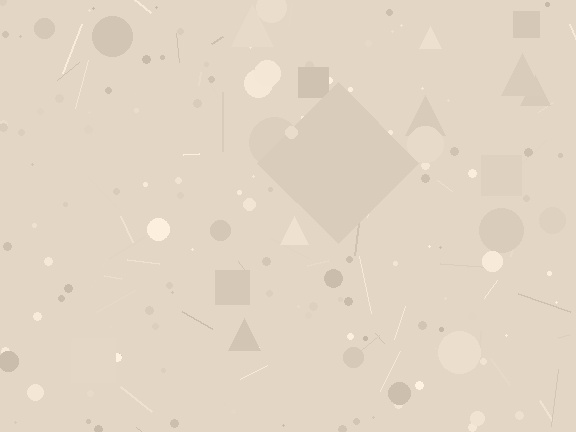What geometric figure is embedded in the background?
A diamond is embedded in the background.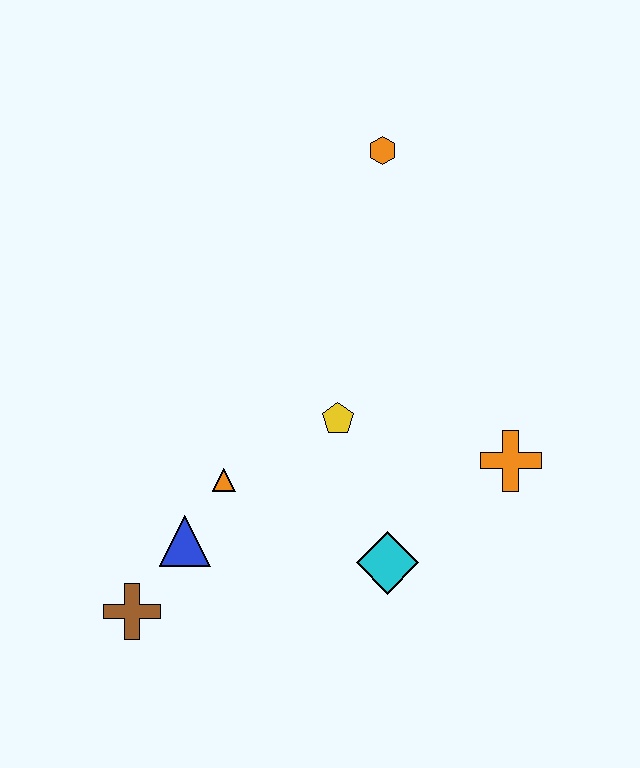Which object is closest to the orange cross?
The cyan diamond is closest to the orange cross.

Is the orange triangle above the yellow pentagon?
No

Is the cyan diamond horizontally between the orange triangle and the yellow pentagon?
No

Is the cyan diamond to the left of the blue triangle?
No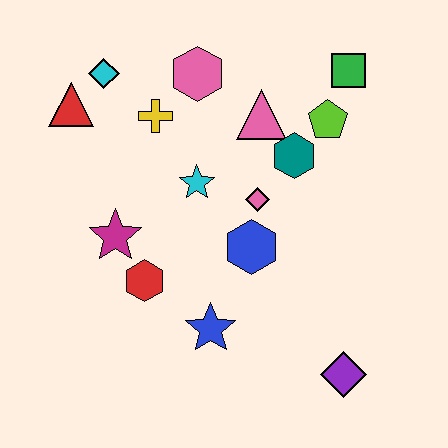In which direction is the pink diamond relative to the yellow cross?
The pink diamond is to the right of the yellow cross.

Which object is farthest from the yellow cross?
The purple diamond is farthest from the yellow cross.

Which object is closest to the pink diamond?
The blue hexagon is closest to the pink diamond.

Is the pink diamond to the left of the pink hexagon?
No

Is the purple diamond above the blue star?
No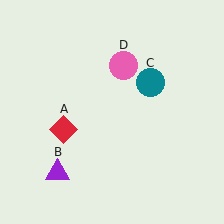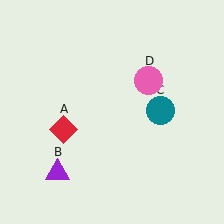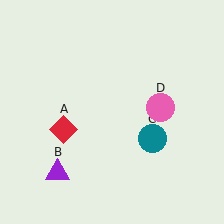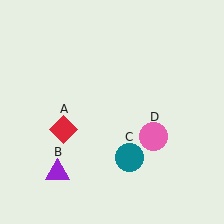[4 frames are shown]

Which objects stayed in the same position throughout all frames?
Red diamond (object A) and purple triangle (object B) remained stationary.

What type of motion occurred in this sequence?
The teal circle (object C), pink circle (object D) rotated clockwise around the center of the scene.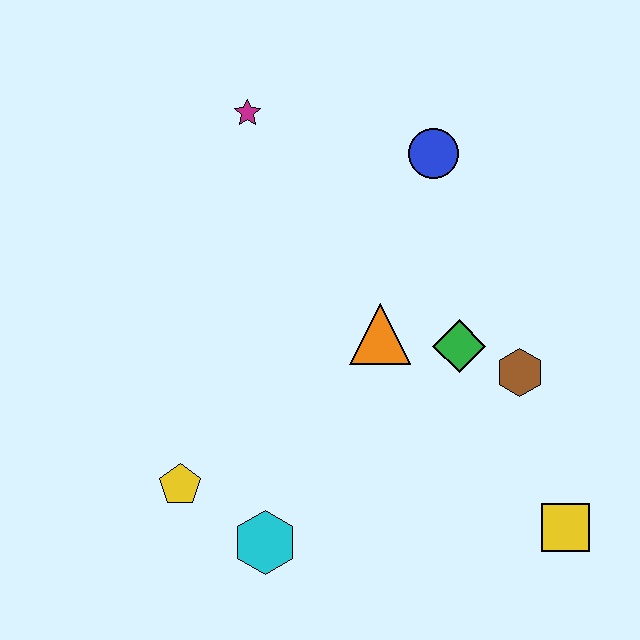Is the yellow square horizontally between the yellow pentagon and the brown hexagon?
No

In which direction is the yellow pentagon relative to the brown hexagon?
The yellow pentagon is to the left of the brown hexagon.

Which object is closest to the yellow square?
The brown hexagon is closest to the yellow square.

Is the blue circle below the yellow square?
No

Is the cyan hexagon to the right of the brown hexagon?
No